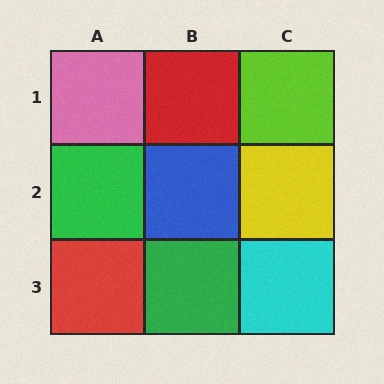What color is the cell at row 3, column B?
Green.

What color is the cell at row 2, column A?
Green.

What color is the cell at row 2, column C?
Yellow.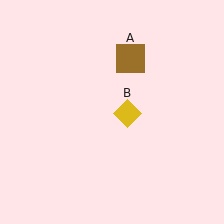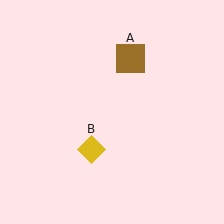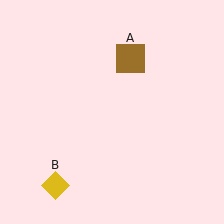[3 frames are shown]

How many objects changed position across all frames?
1 object changed position: yellow diamond (object B).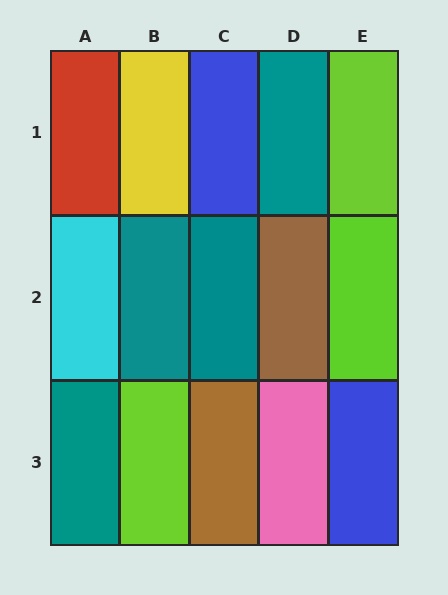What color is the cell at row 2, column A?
Cyan.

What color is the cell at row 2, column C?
Teal.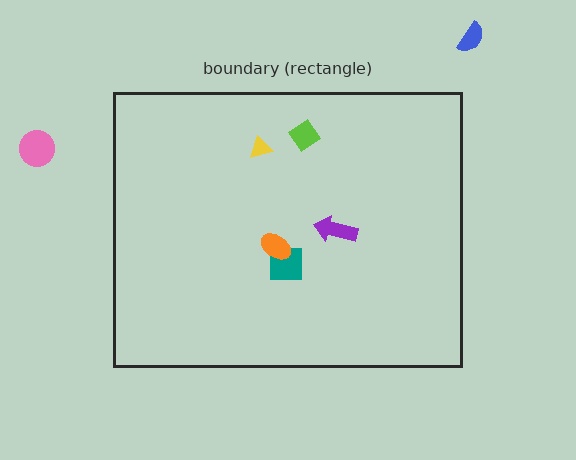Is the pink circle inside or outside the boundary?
Outside.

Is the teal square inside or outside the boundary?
Inside.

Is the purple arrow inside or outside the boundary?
Inside.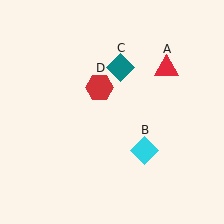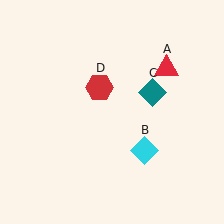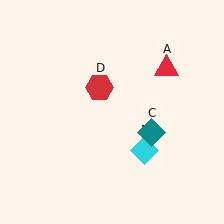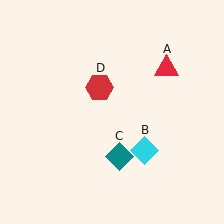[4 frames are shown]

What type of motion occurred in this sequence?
The teal diamond (object C) rotated clockwise around the center of the scene.